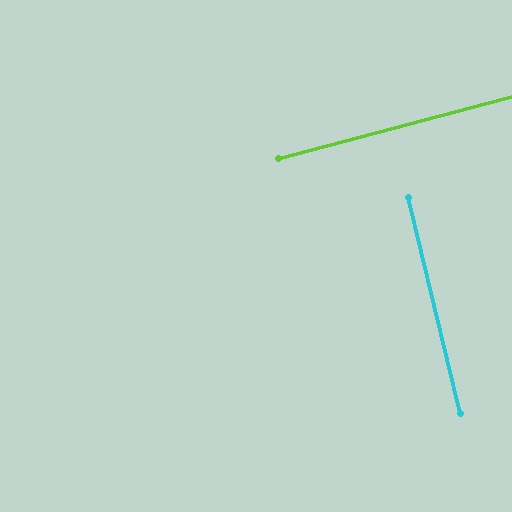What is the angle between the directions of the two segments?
Approximately 89 degrees.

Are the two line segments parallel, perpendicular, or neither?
Perpendicular — they meet at approximately 89°.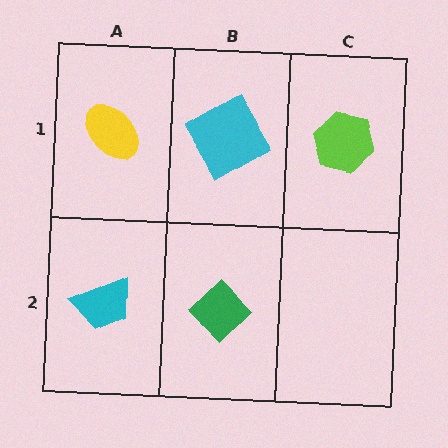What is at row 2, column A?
A cyan trapezoid.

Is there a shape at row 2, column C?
No, that cell is empty.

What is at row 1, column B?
A cyan diamond.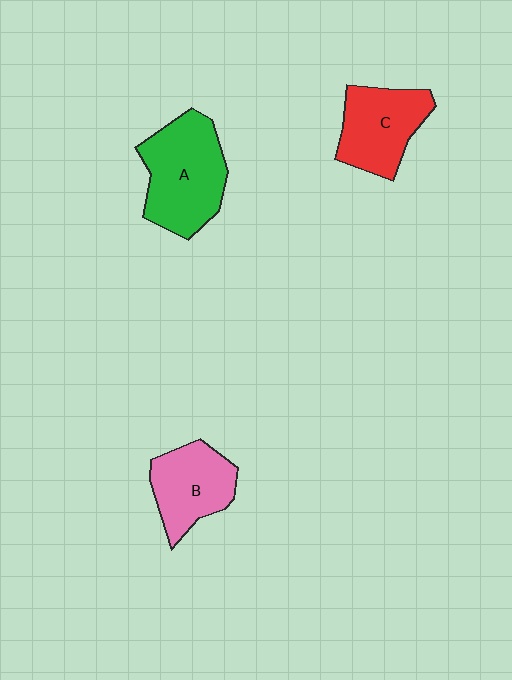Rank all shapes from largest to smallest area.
From largest to smallest: A (green), C (red), B (pink).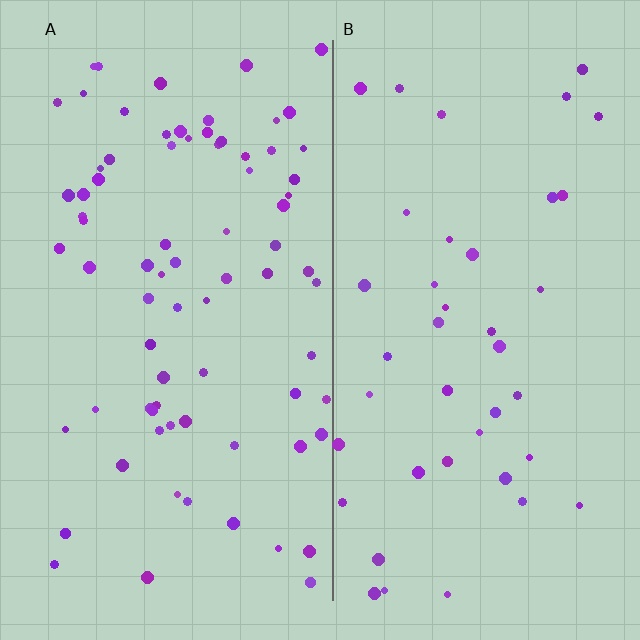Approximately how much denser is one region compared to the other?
Approximately 1.9× — region A over region B.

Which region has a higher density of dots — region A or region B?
A (the left).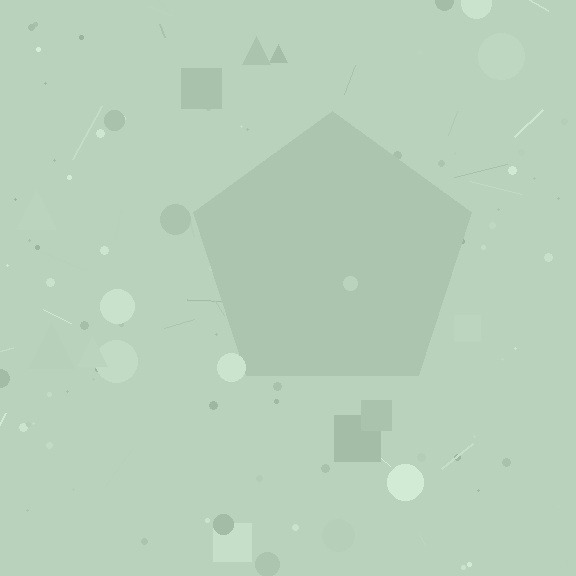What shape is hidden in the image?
A pentagon is hidden in the image.